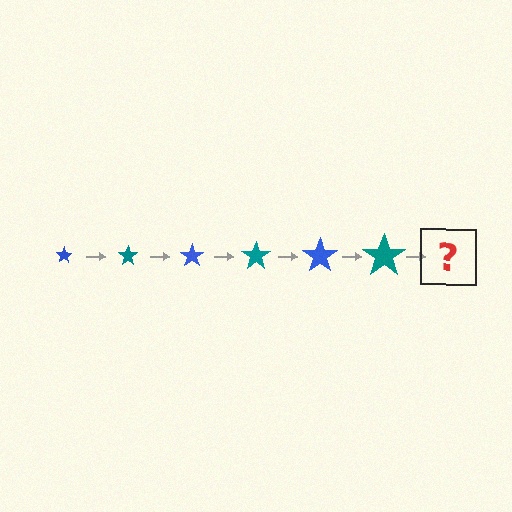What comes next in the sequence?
The next element should be a blue star, larger than the previous one.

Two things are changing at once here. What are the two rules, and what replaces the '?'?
The two rules are that the star grows larger each step and the color cycles through blue and teal. The '?' should be a blue star, larger than the previous one.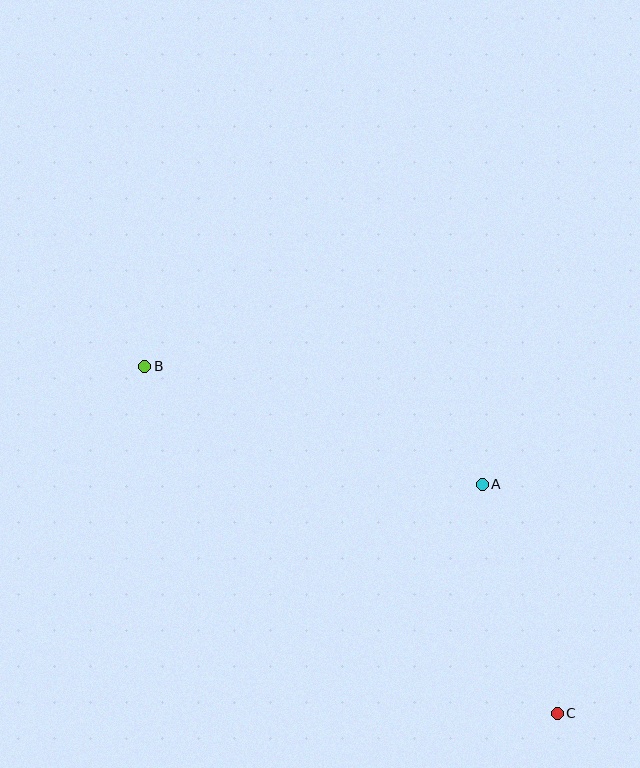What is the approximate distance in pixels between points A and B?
The distance between A and B is approximately 358 pixels.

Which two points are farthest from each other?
Points B and C are farthest from each other.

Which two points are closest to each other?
Points A and C are closest to each other.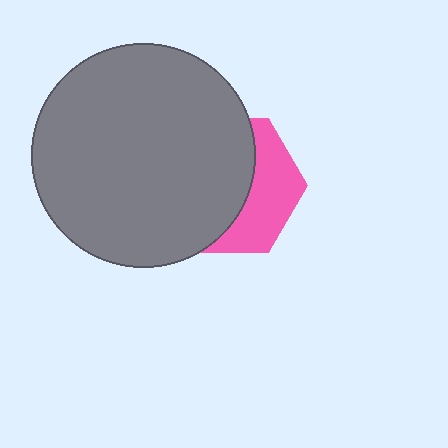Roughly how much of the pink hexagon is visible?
A small part of it is visible (roughly 39%).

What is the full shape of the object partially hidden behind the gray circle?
The partially hidden object is a pink hexagon.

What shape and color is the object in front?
The object in front is a gray circle.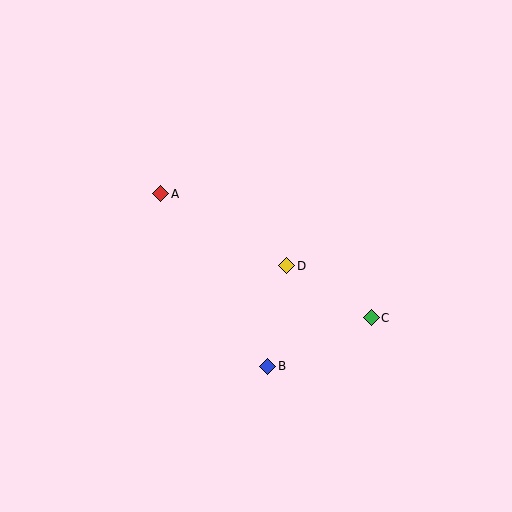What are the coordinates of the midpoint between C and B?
The midpoint between C and B is at (319, 342).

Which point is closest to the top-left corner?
Point A is closest to the top-left corner.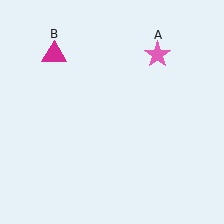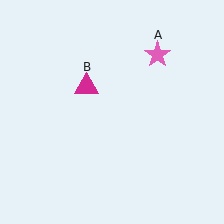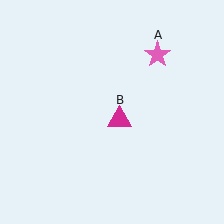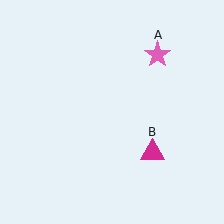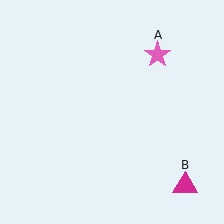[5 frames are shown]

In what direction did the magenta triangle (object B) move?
The magenta triangle (object B) moved down and to the right.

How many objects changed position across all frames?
1 object changed position: magenta triangle (object B).